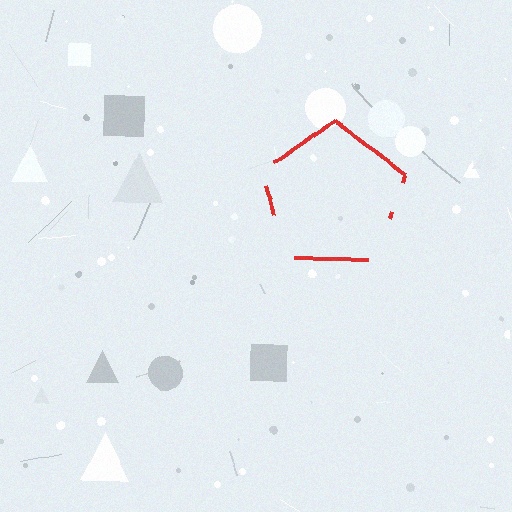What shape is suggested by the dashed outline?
The dashed outline suggests a pentagon.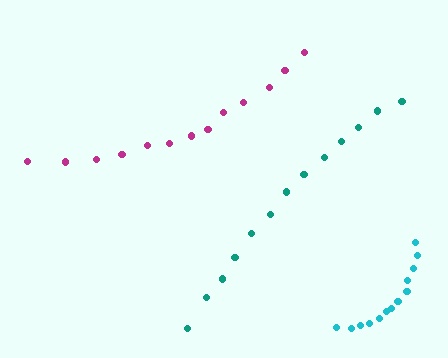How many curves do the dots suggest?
There are 3 distinct paths.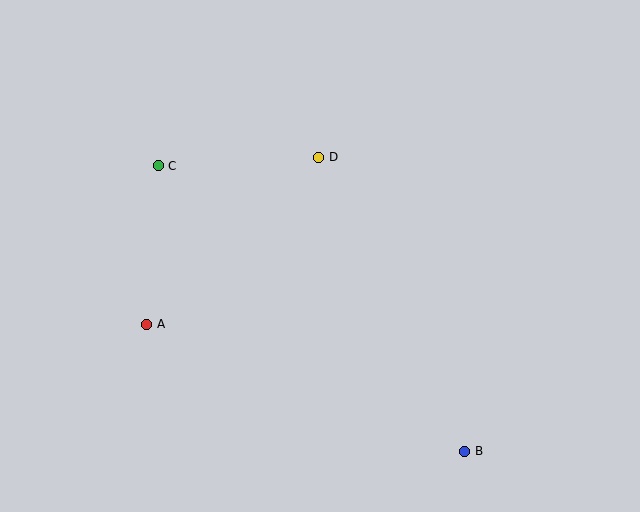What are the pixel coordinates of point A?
Point A is at (147, 325).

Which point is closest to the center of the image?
Point D at (319, 157) is closest to the center.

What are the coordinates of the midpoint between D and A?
The midpoint between D and A is at (233, 241).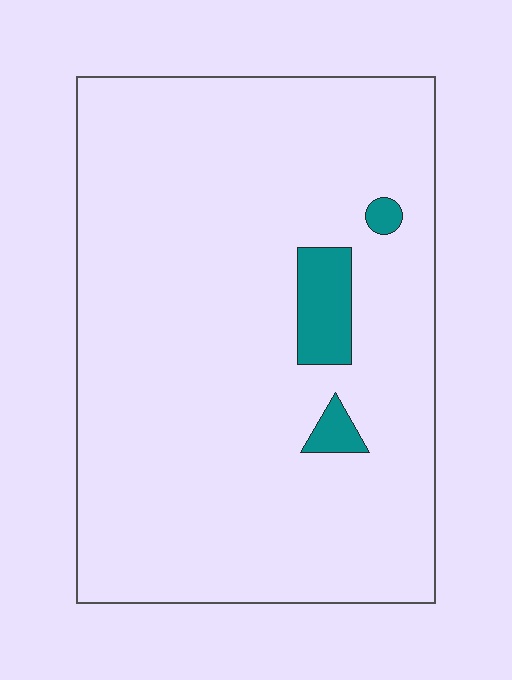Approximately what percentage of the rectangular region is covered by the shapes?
Approximately 5%.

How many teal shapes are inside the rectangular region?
3.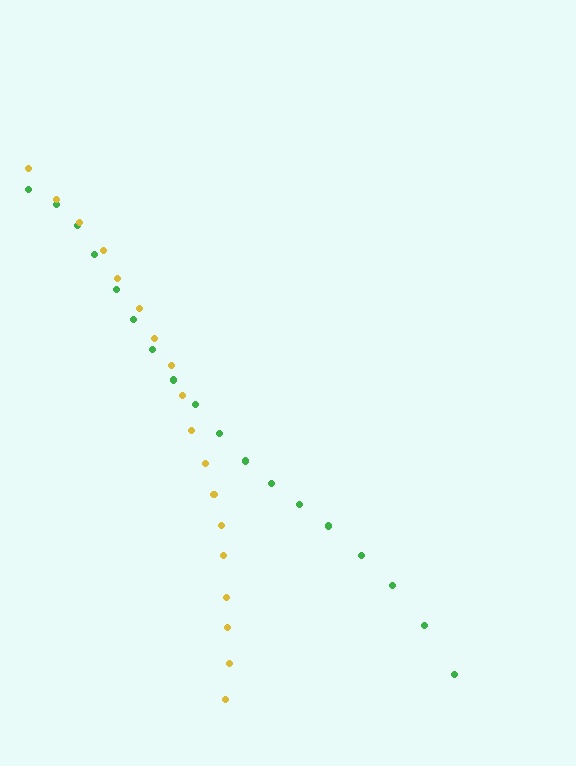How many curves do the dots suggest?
There are 2 distinct paths.